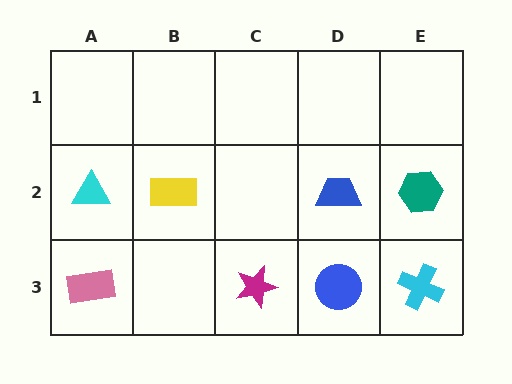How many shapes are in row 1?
0 shapes.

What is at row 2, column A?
A cyan triangle.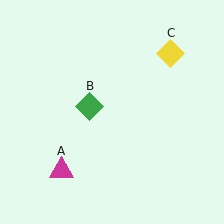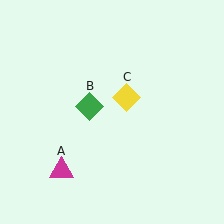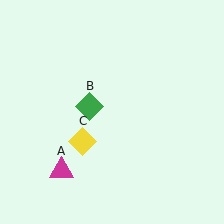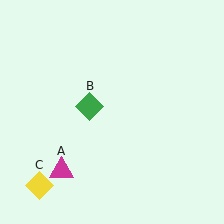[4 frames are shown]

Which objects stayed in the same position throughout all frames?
Magenta triangle (object A) and green diamond (object B) remained stationary.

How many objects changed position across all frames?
1 object changed position: yellow diamond (object C).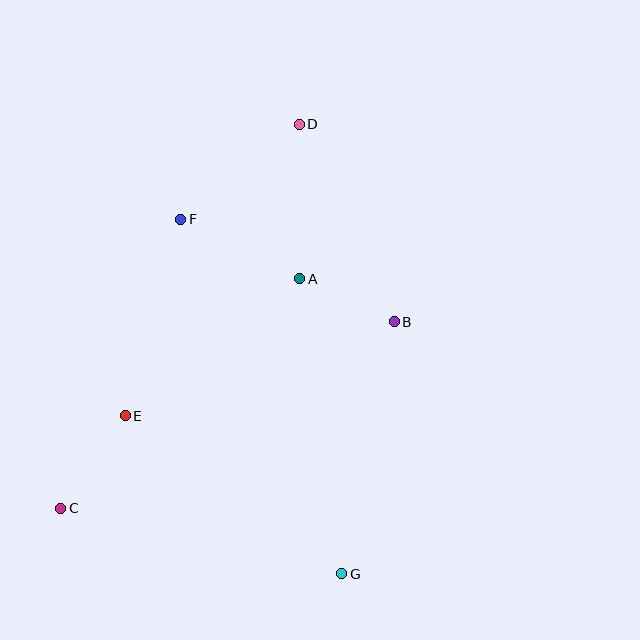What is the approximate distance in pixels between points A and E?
The distance between A and E is approximately 222 pixels.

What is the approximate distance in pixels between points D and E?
The distance between D and E is approximately 340 pixels.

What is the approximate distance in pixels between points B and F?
The distance between B and F is approximately 237 pixels.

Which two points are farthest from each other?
Points C and D are farthest from each other.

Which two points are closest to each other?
Points A and B are closest to each other.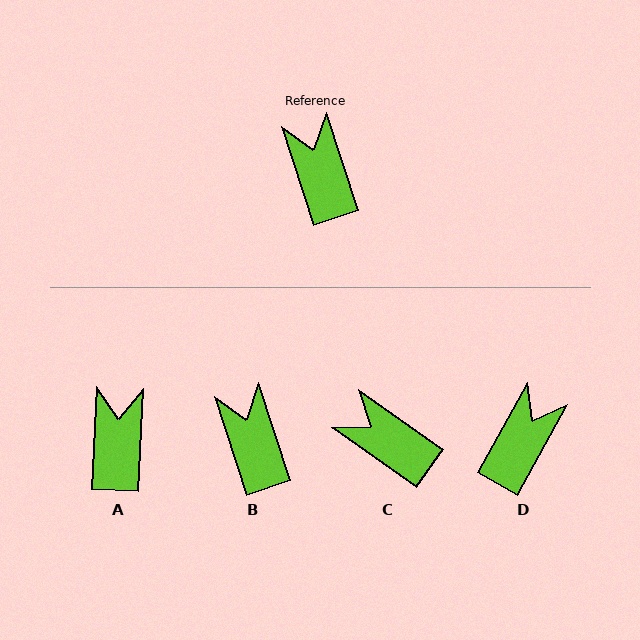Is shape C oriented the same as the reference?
No, it is off by about 37 degrees.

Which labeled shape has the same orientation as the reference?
B.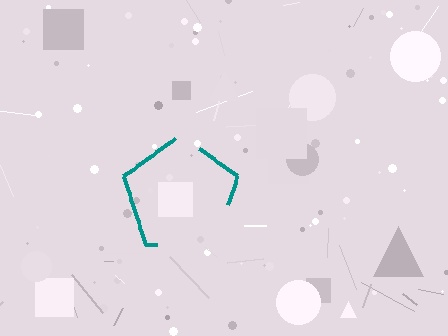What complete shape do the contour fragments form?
The contour fragments form a pentagon.